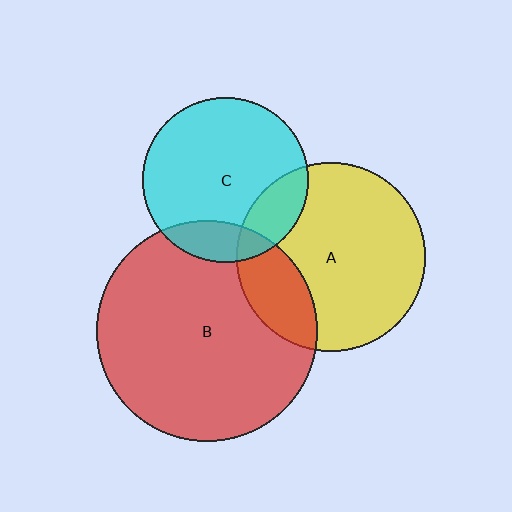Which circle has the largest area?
Circle B (red).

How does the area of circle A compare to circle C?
Approximately 1.3 times.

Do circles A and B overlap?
Yes.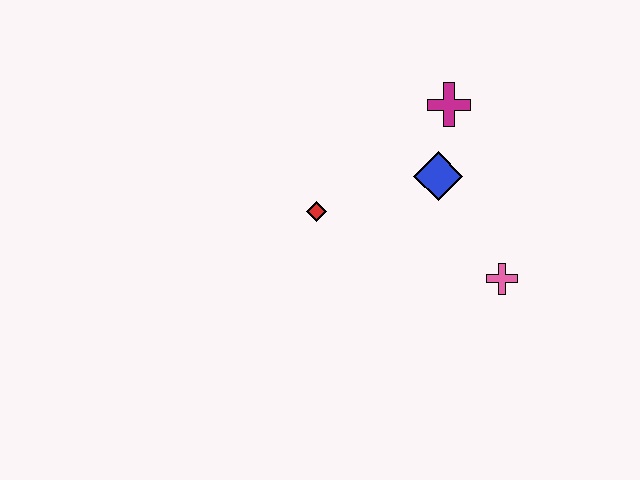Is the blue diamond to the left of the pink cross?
Yes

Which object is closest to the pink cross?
The blue diamond is closest to the pink cross.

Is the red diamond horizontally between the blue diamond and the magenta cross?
No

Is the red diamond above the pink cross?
Yes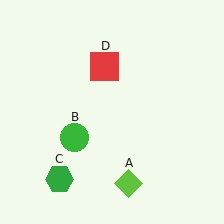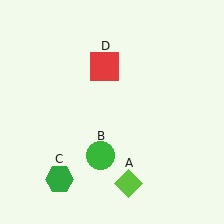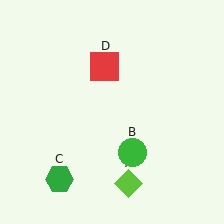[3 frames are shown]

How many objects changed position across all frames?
1 object changed position: green circle (object B).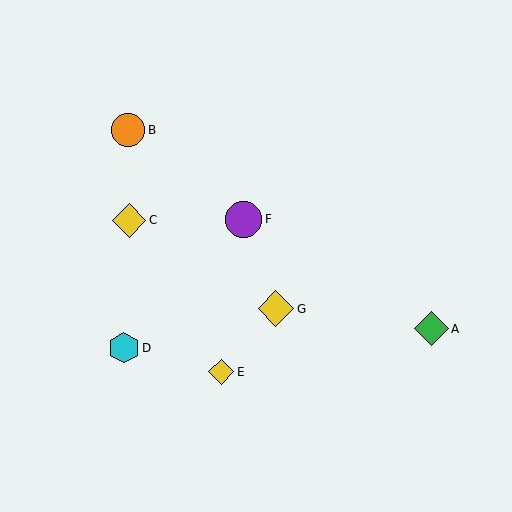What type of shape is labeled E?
Shape E is a yellow diamond.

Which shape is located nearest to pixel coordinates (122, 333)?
The cyan hexagon (labeled D) at (124, 348) is nearest to that location.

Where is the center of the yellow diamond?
The center of the yellow diamond is at (221, 372).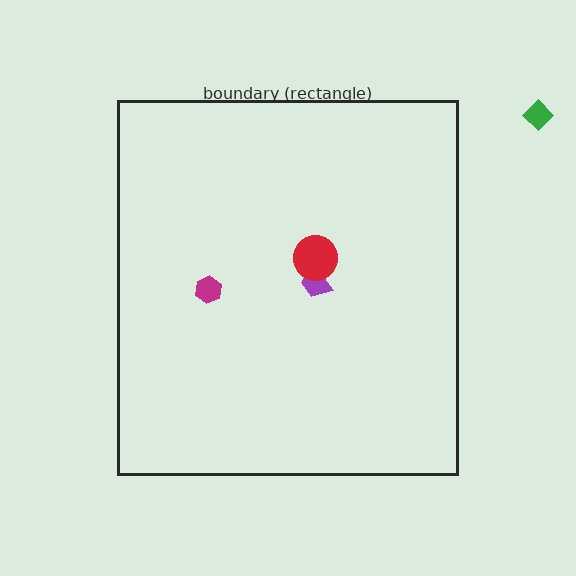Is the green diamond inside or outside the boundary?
Outside.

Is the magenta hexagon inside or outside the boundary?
Inside.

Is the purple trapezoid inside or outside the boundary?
Inside.